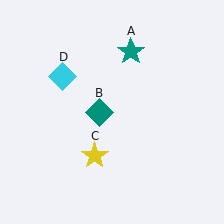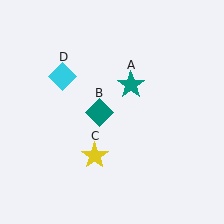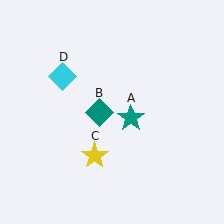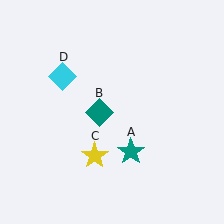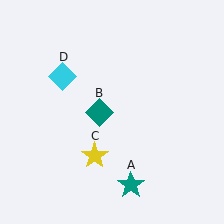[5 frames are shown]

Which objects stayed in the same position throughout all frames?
Teal diamond (object B) and yellow star (object C) and cyan diamond (object D) remained stationary.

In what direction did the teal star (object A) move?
The teal star (object A) moved down.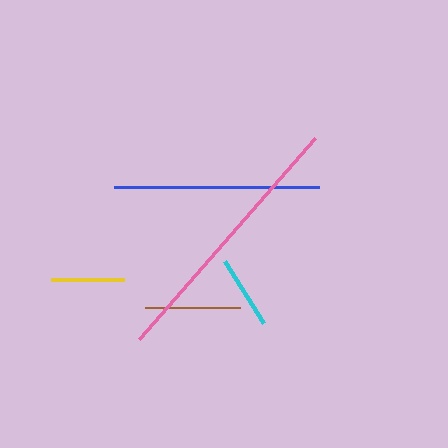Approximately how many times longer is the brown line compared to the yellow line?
The brown line is approximately 1.3 times the length of the yellow line.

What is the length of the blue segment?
The blue segment is approximately 205 pixels long.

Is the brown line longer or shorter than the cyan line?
The brown line is longer than the cyan line.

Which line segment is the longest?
The pink line is the longest at approximately 267 pixels.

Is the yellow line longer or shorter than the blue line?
The blue line is longer than the yellow line.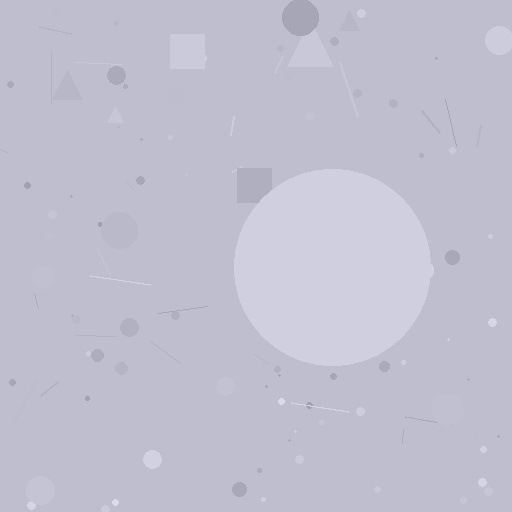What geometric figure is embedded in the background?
A circle is embedded in the background.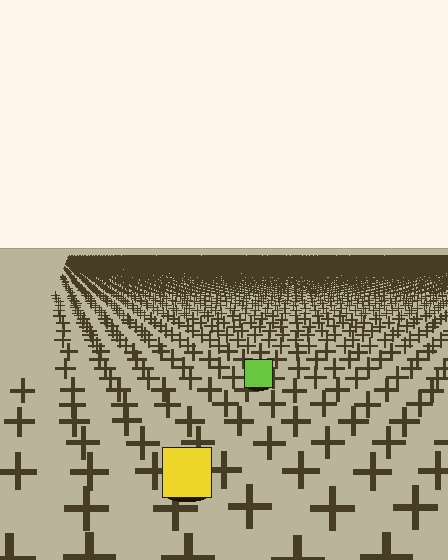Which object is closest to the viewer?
The yellow square is closest. The texture marks near it are larger and more spread out.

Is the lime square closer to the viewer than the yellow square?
No. The yellow square is closer — you can tell from the texture gradient: the ground texture is coarser near it.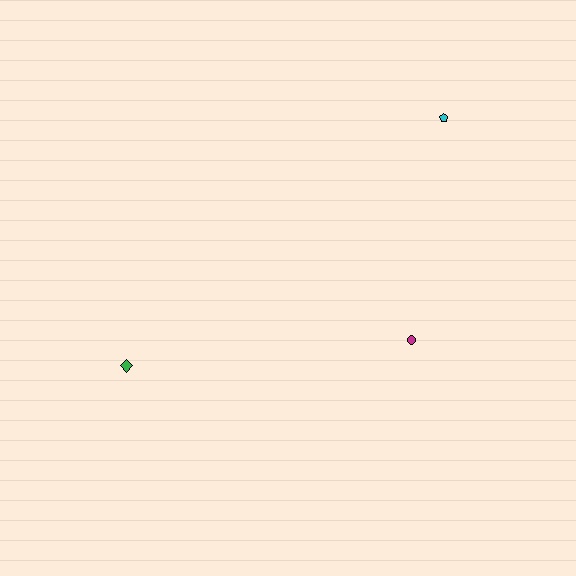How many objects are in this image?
There are 3 objects.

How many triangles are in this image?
There are no triangles.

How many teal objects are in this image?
There are no teal objects.